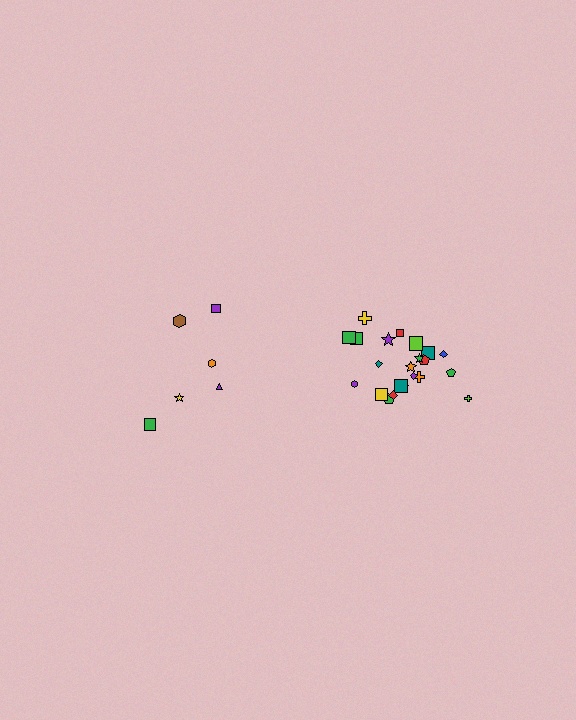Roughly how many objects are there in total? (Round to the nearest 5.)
Roughly 30 objects in total.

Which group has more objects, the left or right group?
The right group.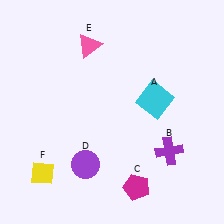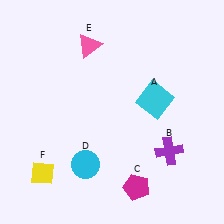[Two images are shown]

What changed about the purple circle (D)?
In Image 1, D is purple. In Image 2, it changed to cyan.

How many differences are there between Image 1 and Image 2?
There is 1 difference between the two images.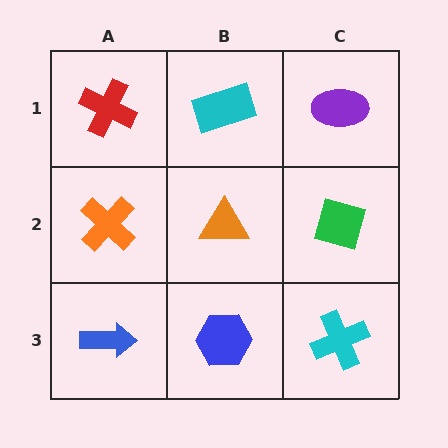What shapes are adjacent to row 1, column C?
A green diamond (row 2, column C), a cyan rectangle (row 1, column B).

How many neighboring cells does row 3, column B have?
3.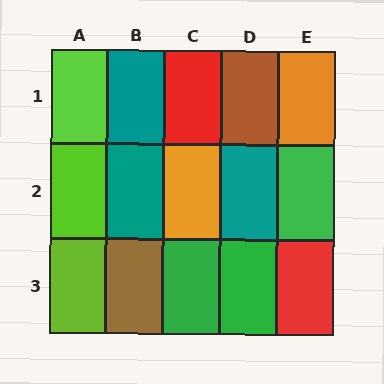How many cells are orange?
2 cells are orange.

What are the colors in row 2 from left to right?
Lime, teal, orange, teal, green.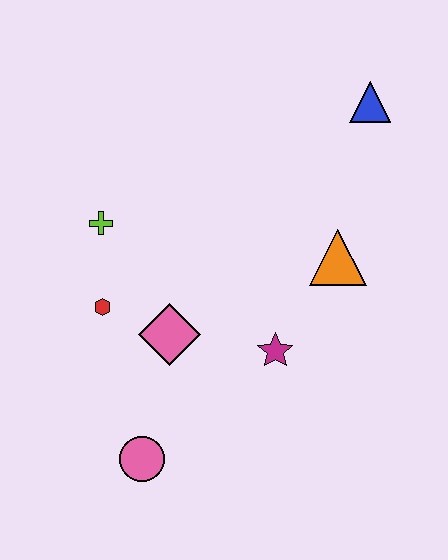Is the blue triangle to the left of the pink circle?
No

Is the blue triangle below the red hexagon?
No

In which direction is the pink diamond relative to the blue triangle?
The pink diamond is below the blue triangle.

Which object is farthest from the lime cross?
The blue triangle is farthest from the lime cross.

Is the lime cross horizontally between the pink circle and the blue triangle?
No